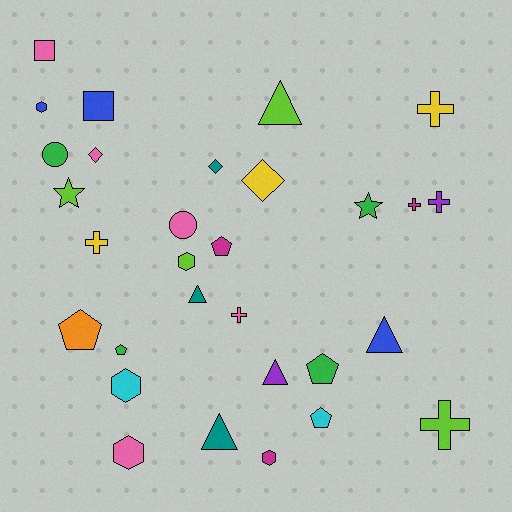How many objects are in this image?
There are 30 objects.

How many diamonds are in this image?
There are 3 diamonds.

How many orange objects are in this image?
There is 1 orange object.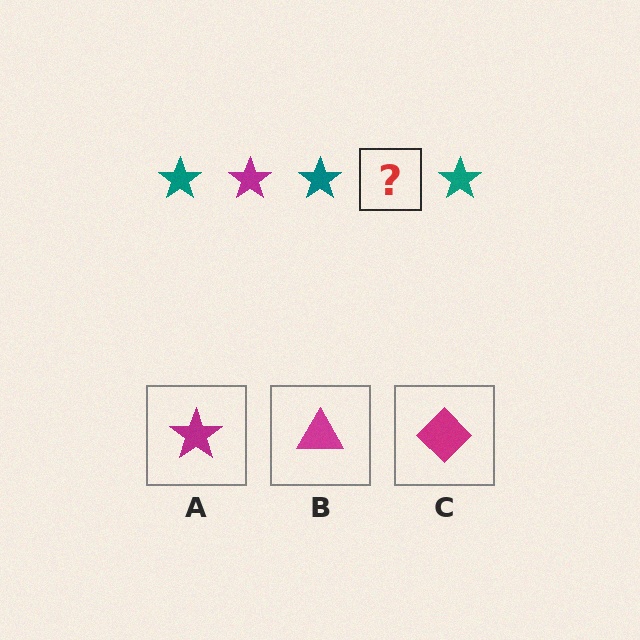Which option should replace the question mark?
Option A.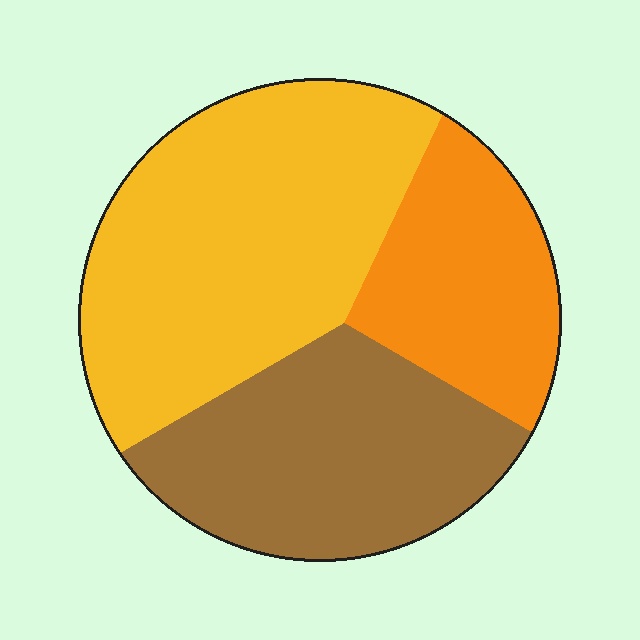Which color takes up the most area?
Yellow, at roughly 45%.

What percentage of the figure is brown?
Brown takes up about one third (1/3) of the figure.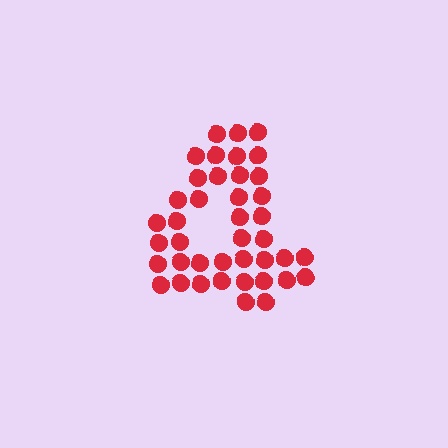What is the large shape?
The large shape is the digit 4.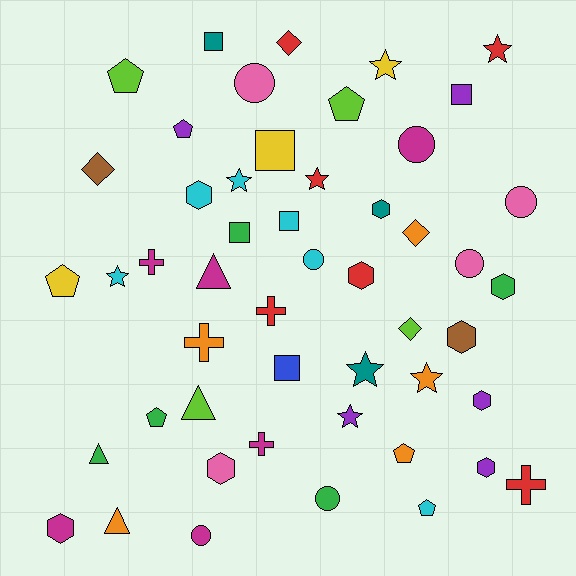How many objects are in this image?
There are 50 objects.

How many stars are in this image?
There are 8 stars.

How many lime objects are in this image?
There are 4 lime objects.